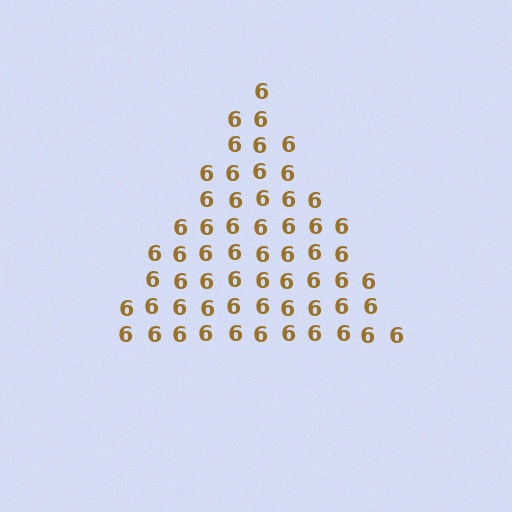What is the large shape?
The large shape is a triangle.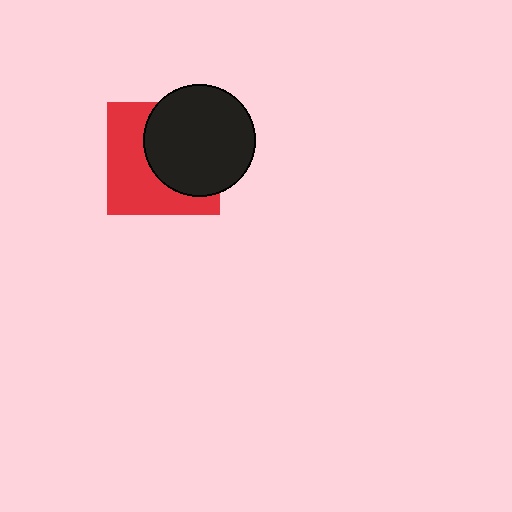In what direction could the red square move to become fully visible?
The red square could move left. That would shift it out from behind the black circle entirely.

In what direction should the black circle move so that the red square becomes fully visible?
The black circle should move right. That is the shortest direction to clear the overlap and leave the red square fully visible.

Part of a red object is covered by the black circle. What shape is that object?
It is a square.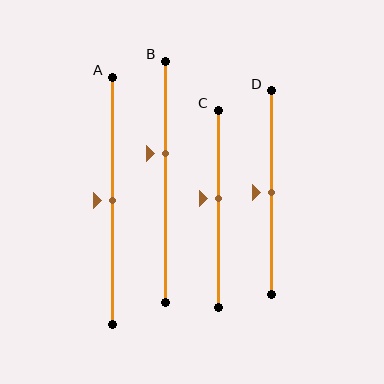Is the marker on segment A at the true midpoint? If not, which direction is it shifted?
Yes, the marker on segment A is at the true midpoint.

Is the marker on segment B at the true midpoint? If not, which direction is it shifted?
No, the marker on segment B is shifted upward by about 12% of the segment length.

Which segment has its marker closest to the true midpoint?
Segment A has its marker closest to the true midpoint.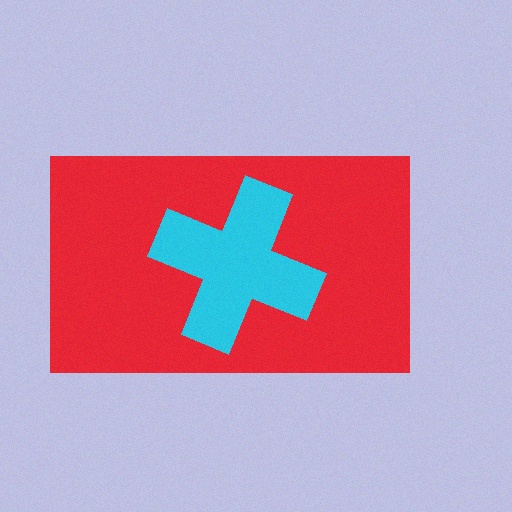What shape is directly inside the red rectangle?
The cyan cross.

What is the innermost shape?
The cyan cross.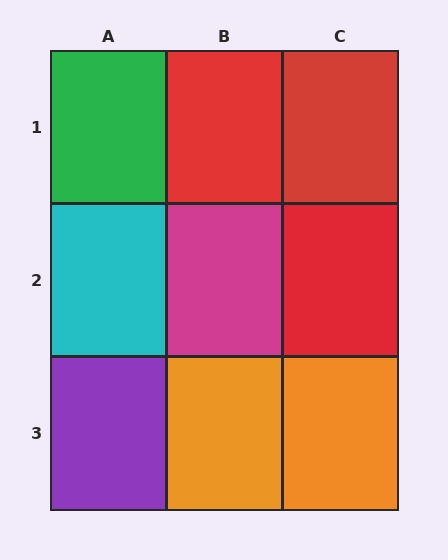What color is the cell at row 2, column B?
Magenta.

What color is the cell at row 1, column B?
Red.